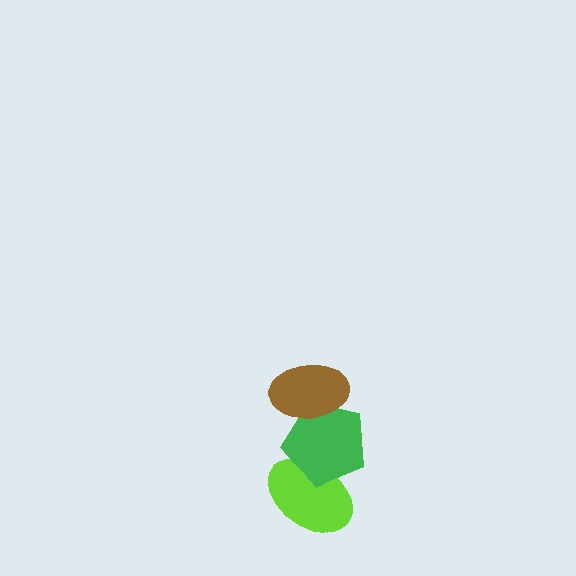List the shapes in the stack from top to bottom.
From top to bottom: the brown ellipse, the green pentagon, the lime ellipse.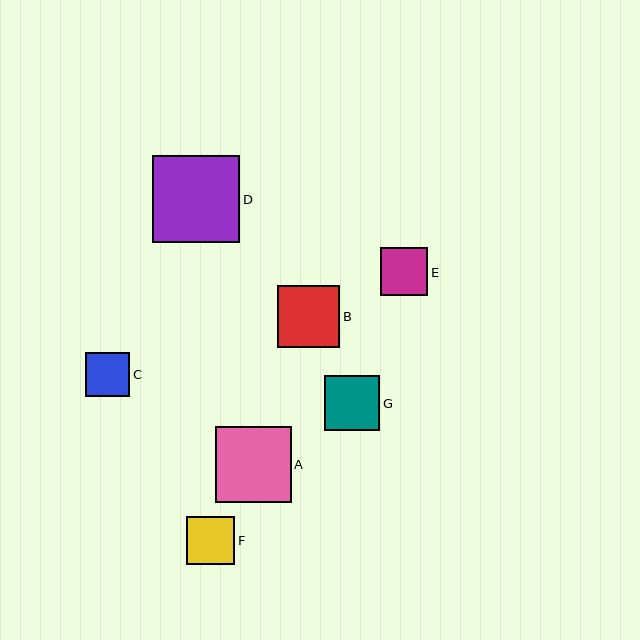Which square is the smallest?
Square C is the smallest with a size of approximately 45 pixels.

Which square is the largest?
Square D is the largest with a size of approximately 87 pixels.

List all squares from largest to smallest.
From largest to smallest: D, A, B, G, F, E, C.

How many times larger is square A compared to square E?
Square A is approximately 1.6 times the size of square E.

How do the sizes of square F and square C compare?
Square F and square C are approximately the same size.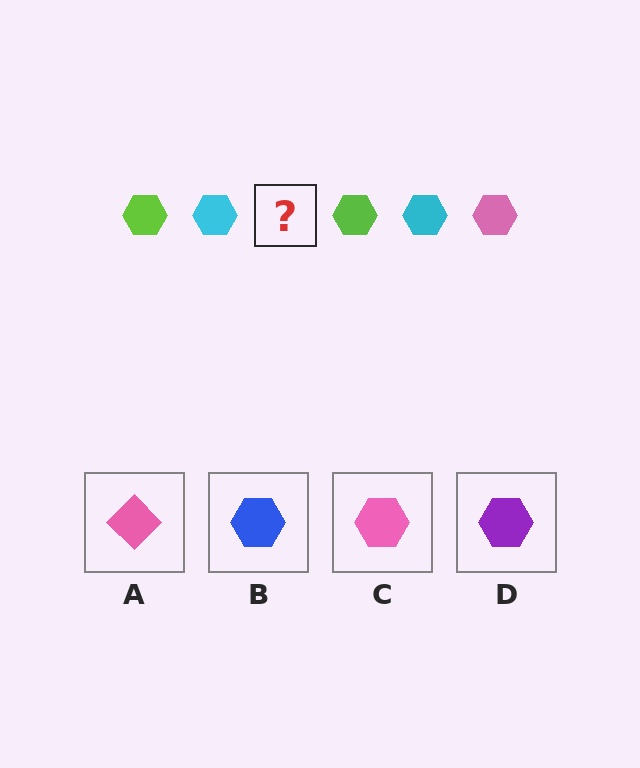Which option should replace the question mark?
Option C.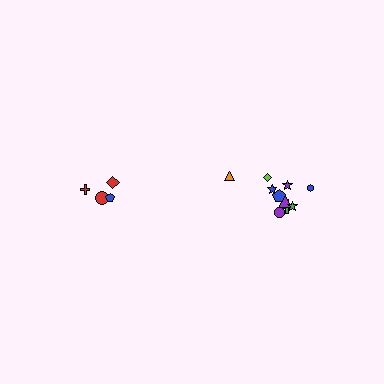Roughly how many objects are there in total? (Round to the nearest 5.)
Roughly 15 objects in total.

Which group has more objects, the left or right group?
The right group.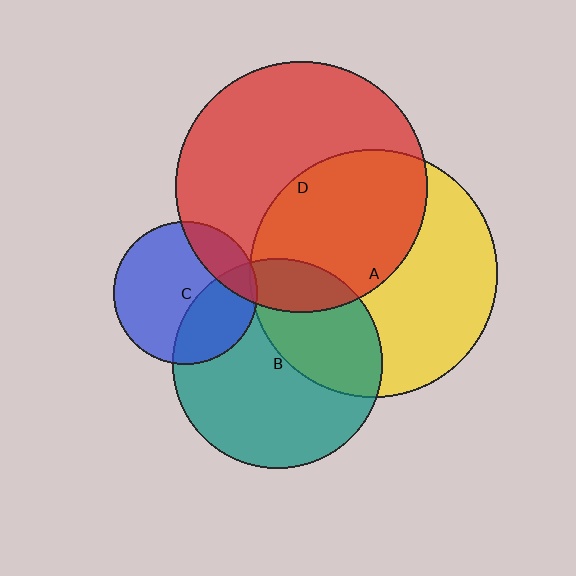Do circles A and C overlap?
Yes.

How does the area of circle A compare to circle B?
Approximately 1.4 times.